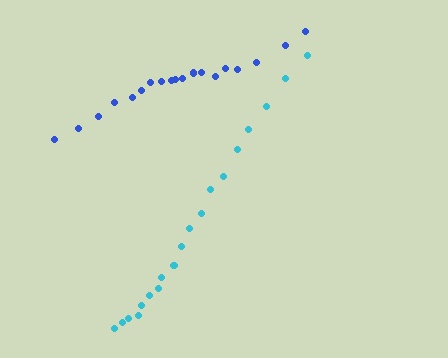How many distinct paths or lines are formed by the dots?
There are 2 distinct paths.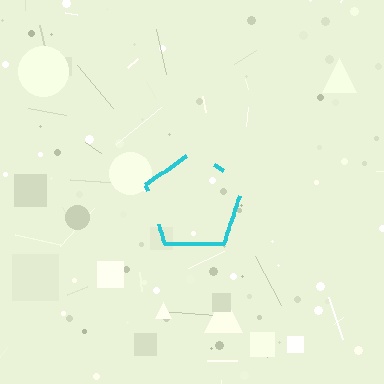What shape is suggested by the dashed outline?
The dashed outline suggests a pentagon.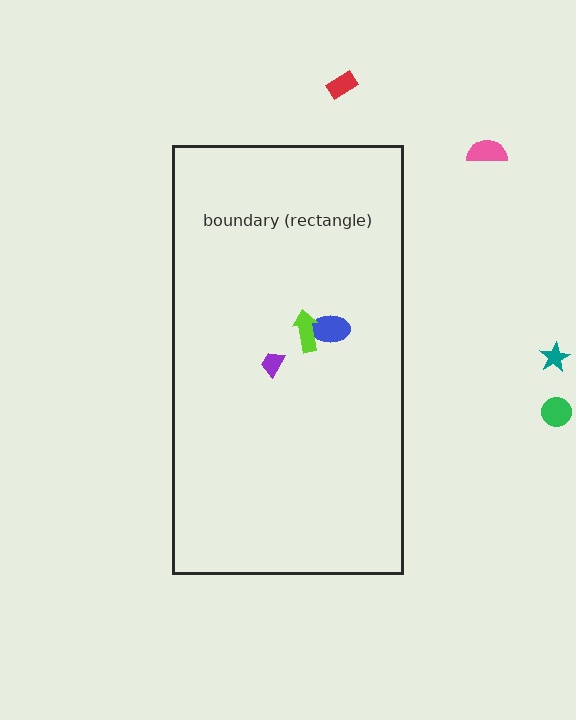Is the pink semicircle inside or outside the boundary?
Outside.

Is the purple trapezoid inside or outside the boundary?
Inside.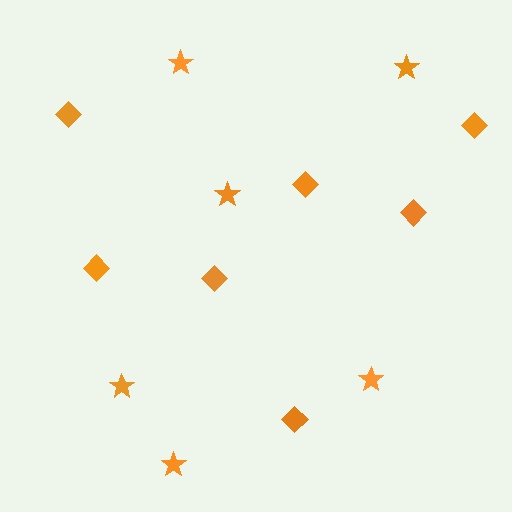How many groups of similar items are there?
There are 2 groups: one group of diamonds (7) and one group of stars (6).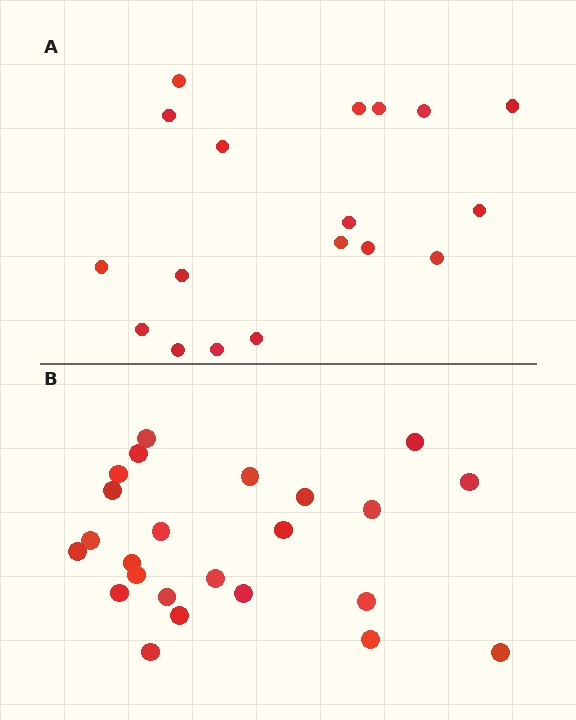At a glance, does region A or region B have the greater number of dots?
Region B (the bottom region) has more dots.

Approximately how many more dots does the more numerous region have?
Region B has about 6 more dots than region A.